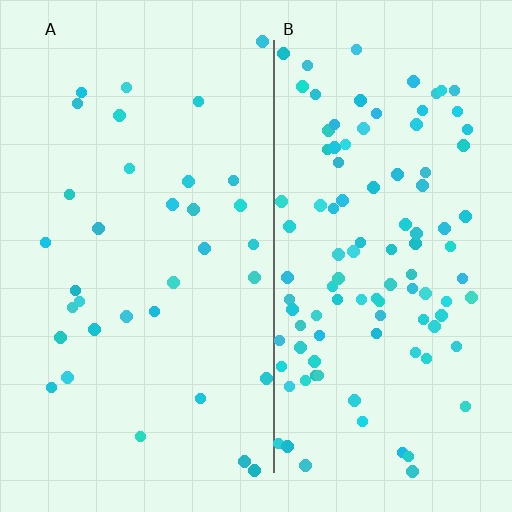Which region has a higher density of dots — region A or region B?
B (the right).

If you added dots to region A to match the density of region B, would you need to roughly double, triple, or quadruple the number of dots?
Approximately triple.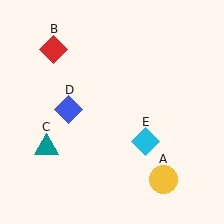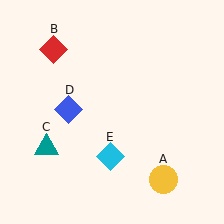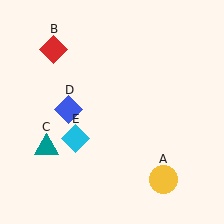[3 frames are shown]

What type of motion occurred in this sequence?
The cyan diamond (object E) rotated clockwise around the center of the scene.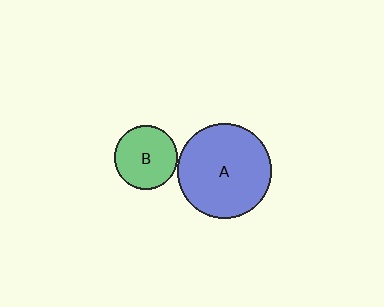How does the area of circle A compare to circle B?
Approximately 2.2 times.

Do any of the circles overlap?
No, none of the circles overlap.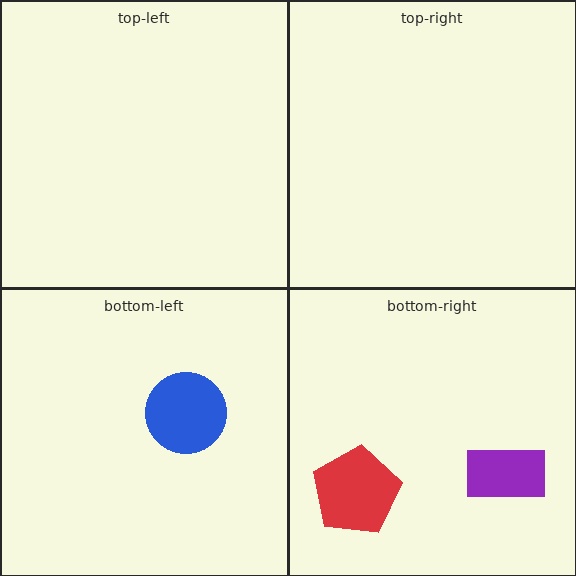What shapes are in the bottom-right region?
The red pentagon, the purple rectangle.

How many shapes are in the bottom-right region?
2.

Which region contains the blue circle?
The bottom-left region.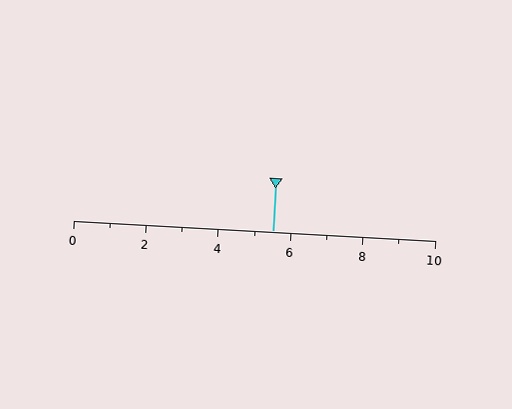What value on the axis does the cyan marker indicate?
The marker indicates approximately 5.5.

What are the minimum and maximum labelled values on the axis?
The axis runs from 0 to 10.